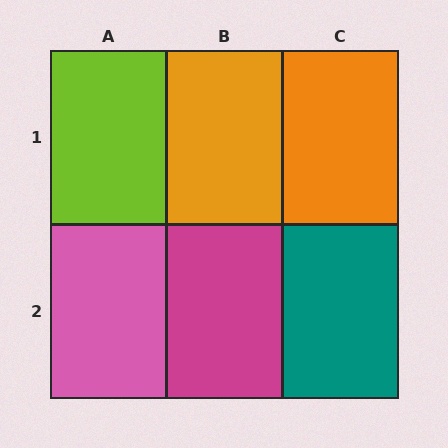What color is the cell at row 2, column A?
Pink.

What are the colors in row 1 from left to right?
Lime, orange, orange.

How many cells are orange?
2 cells are orange.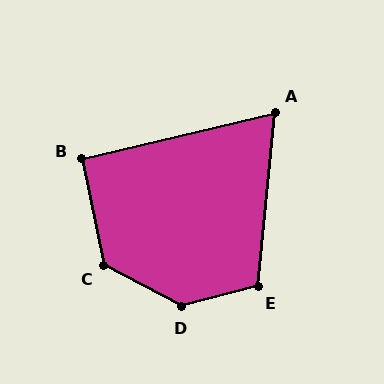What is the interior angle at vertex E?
Approximately 111 degrees (obtuse).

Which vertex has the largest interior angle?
D, at approximately 137 degrees.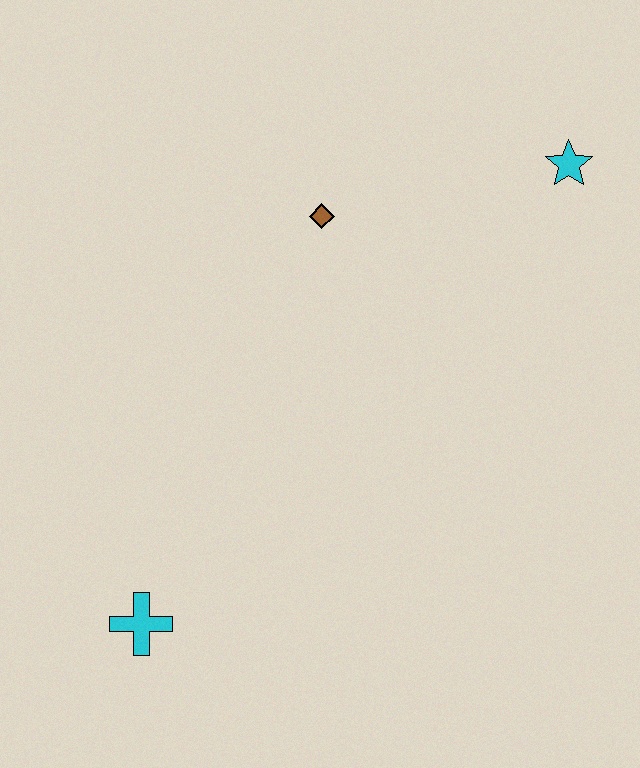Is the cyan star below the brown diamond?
No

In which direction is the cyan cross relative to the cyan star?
The cyan cross is below the cyan star.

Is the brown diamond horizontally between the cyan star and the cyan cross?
Yes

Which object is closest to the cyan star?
The brown diamond is closest to the cyan star.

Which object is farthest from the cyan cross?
The cyan star is farthest from the cyan cross.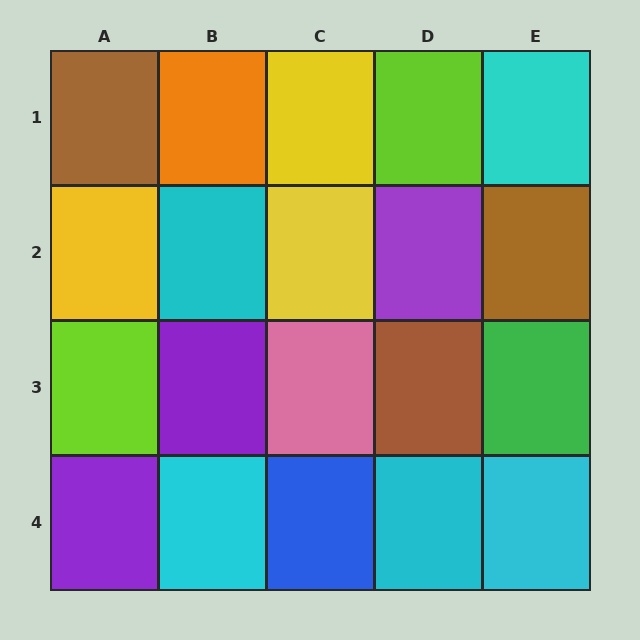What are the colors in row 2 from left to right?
Yellow, cyan, yellow, purple, brown.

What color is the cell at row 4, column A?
Purple.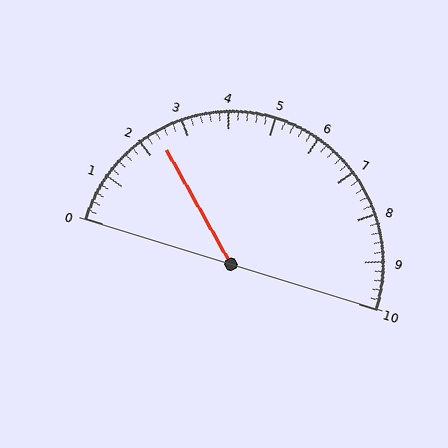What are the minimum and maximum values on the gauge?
The gauge ranges from 0 to 10.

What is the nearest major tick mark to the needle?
The nearest major tick mark is 2.